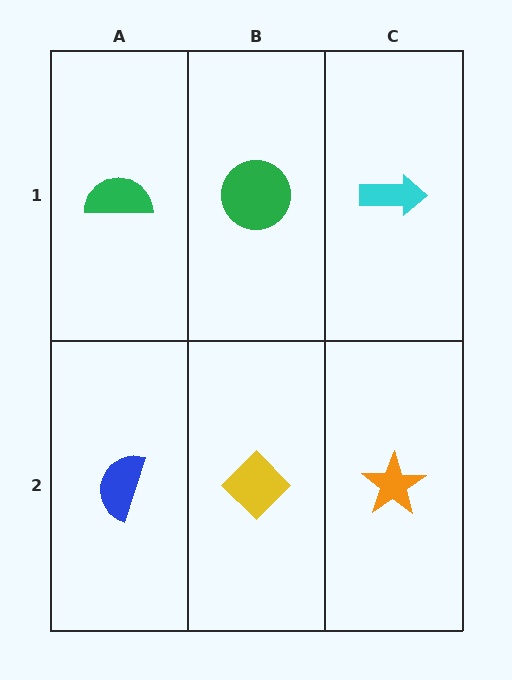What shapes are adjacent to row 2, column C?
A cyan arrow (row 1, column C), a yellow diamond (row 2, column B).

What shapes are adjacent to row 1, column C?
An orange star (row 2, column C), a green circle (row 1, column B).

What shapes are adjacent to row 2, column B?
A green circle (row 1, column B), a blue semicircle (row 2, column A), an orange star (row 2, column C).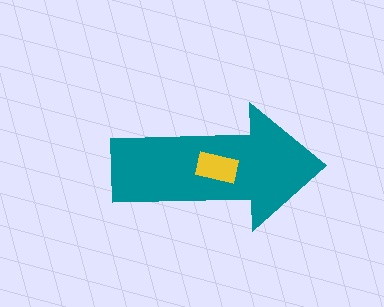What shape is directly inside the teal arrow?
The yellow rectangle.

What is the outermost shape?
The teal arrow.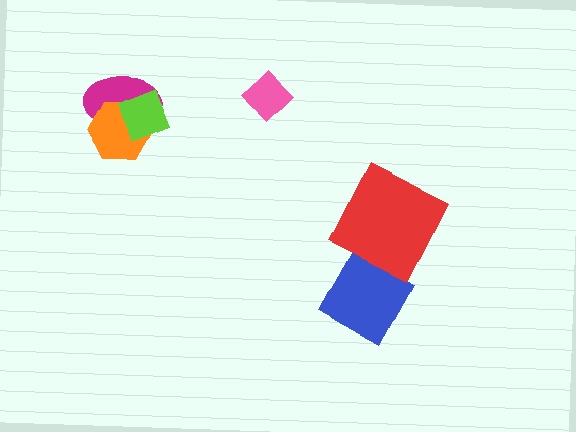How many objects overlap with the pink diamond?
0 objects overlap with the pink diamond.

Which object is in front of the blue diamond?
The red square is in front of the blue diamond.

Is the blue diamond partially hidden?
Yes, it is partially covered by another shape.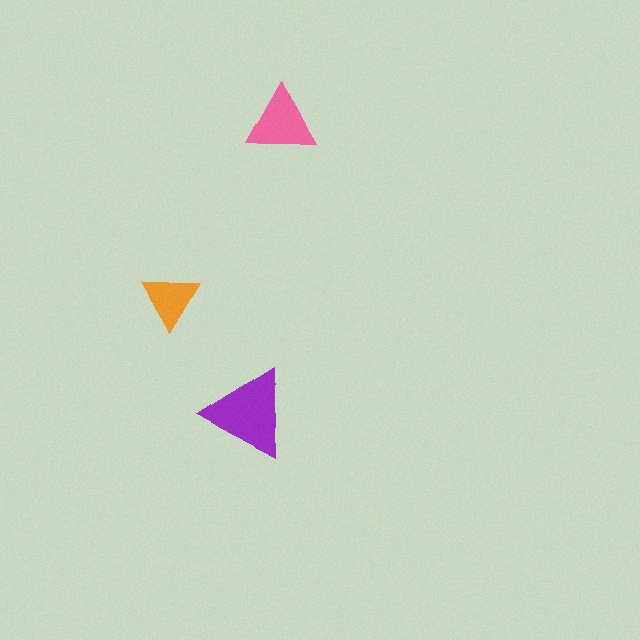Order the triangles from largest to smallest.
the purple one, the pink one, the orange one.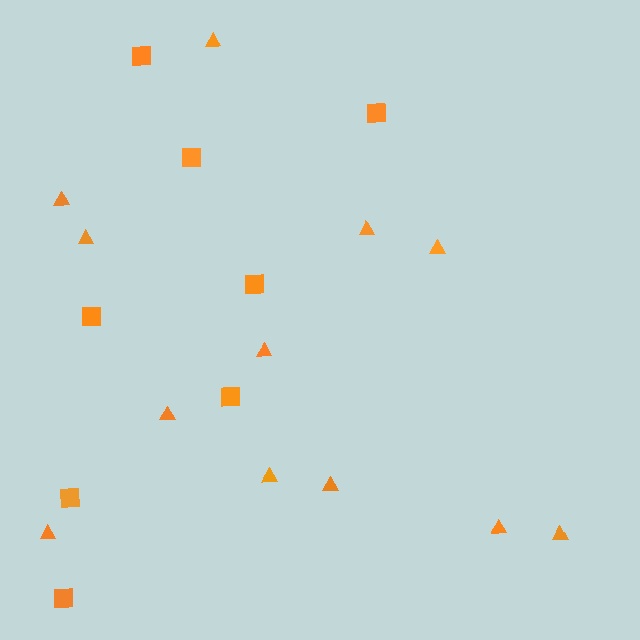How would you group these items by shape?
There are 2 groups: one group of squares (8) and one group of triangles (12).